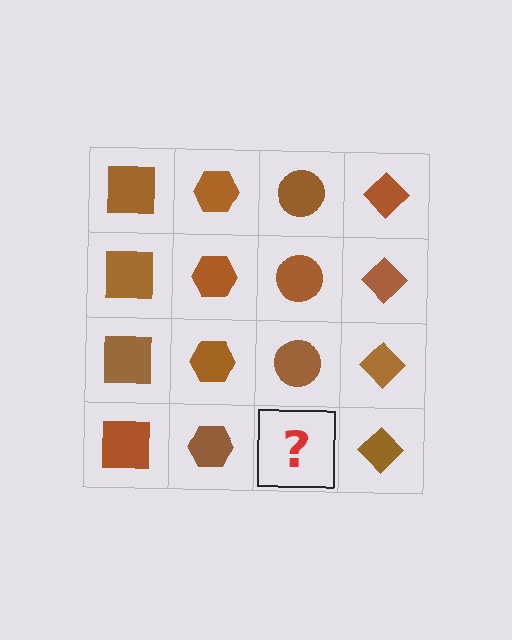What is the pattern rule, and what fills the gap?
The rule is that each column has a consistent shape. The gap should be filled with a brown circle.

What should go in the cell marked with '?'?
The missing cell should contain a brown circle.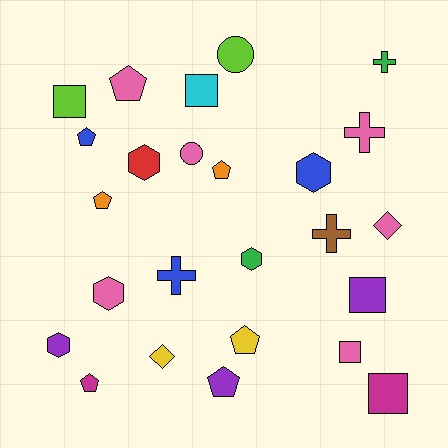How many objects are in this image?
There are 25 objects.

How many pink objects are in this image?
There are 6 pink objects.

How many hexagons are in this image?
There are 5 hexagons.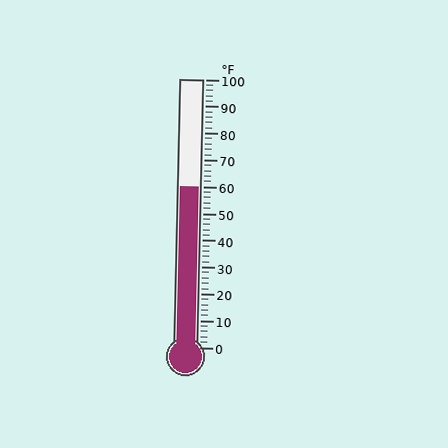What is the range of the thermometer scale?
The thermometer scale ranges from 0°F to 100°F.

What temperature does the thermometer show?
The thermometer shows approximately 60°F.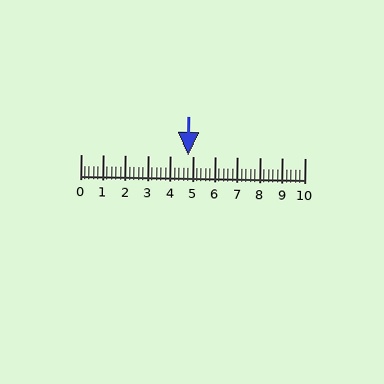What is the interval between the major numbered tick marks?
The major tick marks are spaced 1 units apart.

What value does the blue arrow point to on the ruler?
The blue arrow points to approximately 4.8.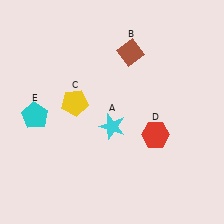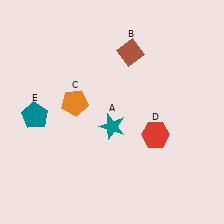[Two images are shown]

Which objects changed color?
A changed from cyan to teal. C changed from yellow to orange. E changed from cyan to teal.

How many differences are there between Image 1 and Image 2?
There are 3 differences between the two images.